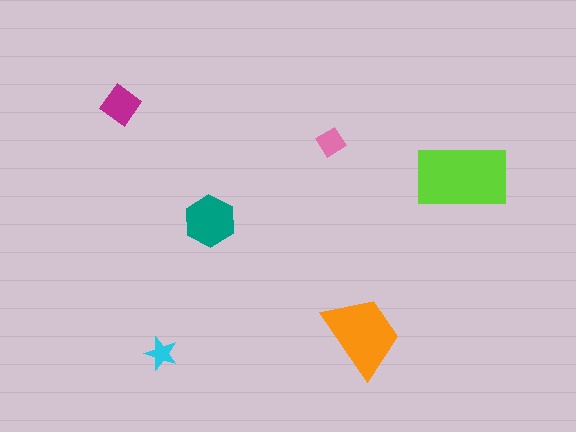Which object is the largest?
The lime rectangle.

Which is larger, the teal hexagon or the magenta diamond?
The teal hexagon.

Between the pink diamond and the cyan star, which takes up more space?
The pink diamond.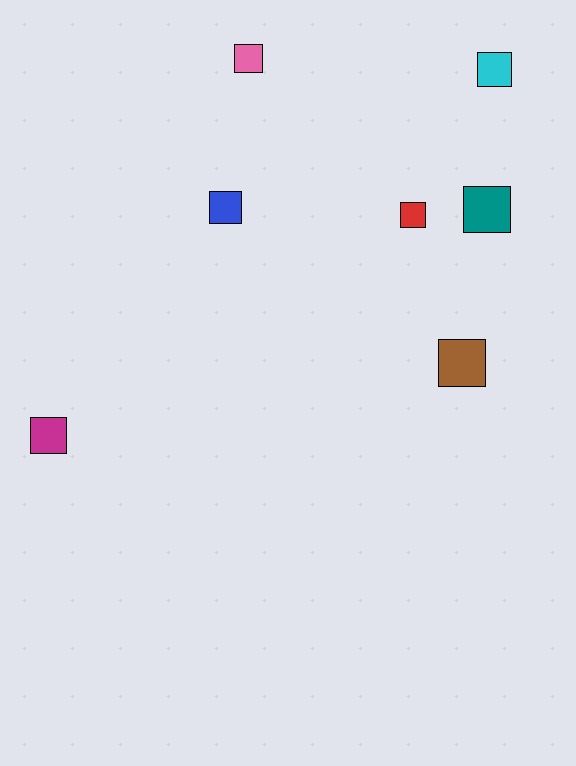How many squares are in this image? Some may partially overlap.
There are 7 squares.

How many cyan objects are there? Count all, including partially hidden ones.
There is 1 cyan object.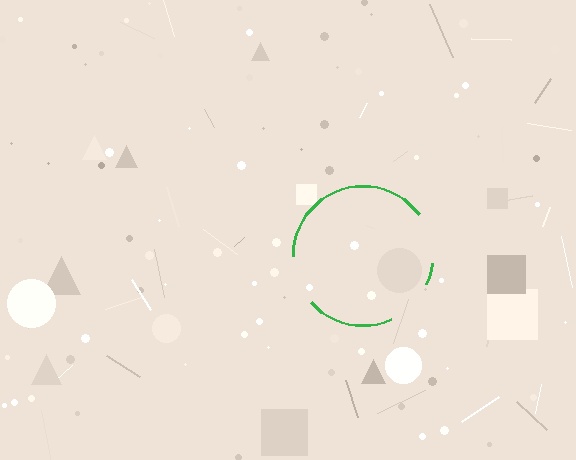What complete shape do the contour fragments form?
The contour fragments form a circle.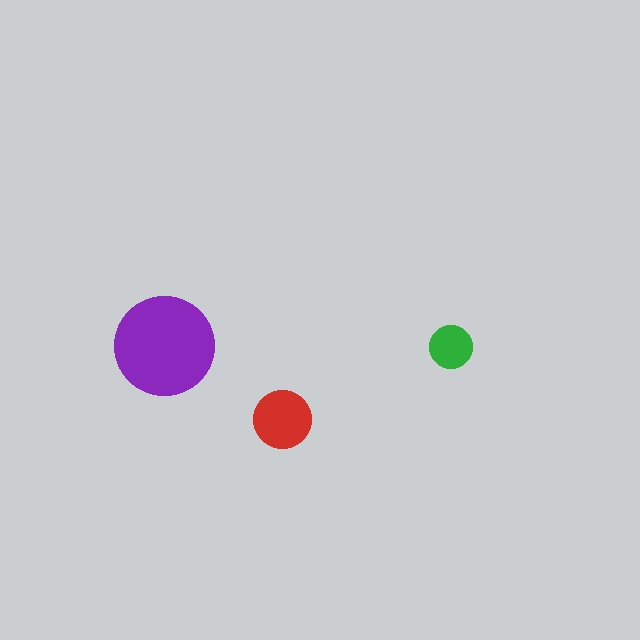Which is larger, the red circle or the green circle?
The red one.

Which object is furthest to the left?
The purple circle is leftmost.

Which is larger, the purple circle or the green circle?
The purple one.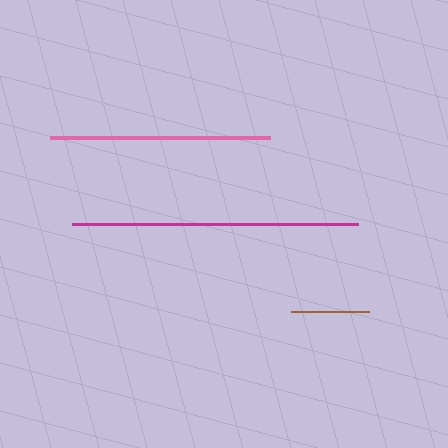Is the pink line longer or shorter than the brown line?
The pink line is longer than the brown line.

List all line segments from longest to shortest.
From longest to shortest: magenta, pink, brown.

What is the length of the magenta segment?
The magenta segment is approximately 286 pixels long.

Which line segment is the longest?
The magenta line is the longest at approximately 286 pixels.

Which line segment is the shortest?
The brown line is the shortest at approximately 79 pixels.